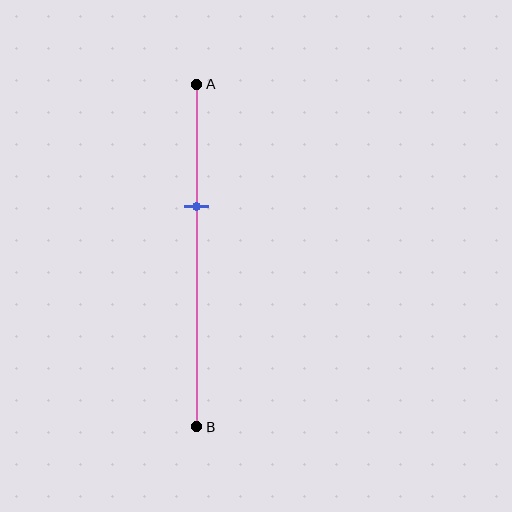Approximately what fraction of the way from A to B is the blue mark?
The blue mark is approximately 35% of the way from A to B.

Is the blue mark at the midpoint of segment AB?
No, the mark is at about 35% from A, not at the 50% midpoint.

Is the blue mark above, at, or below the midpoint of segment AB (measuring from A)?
The blue mark is above the midpoint of segment AB.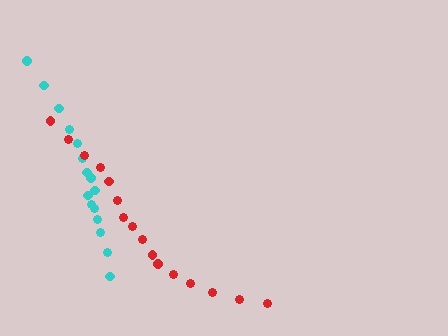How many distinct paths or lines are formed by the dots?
There are 2 distinct paths.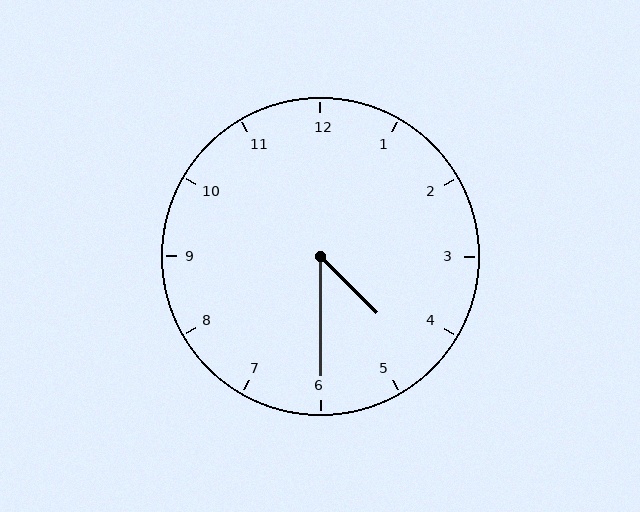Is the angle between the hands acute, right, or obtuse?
It is acute.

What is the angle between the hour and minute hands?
Approximately 45 degrees.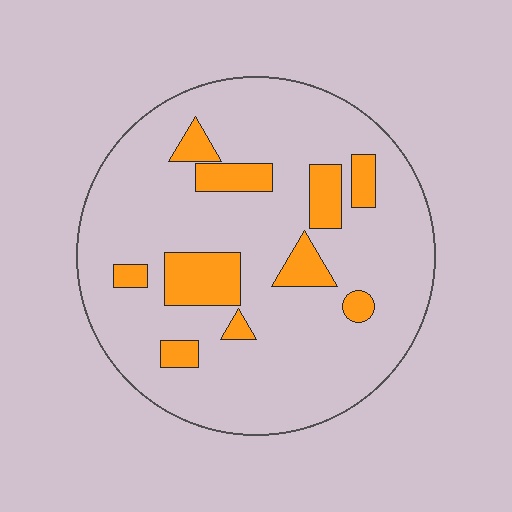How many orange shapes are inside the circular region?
10.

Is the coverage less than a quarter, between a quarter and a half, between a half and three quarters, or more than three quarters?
Less than a quarter.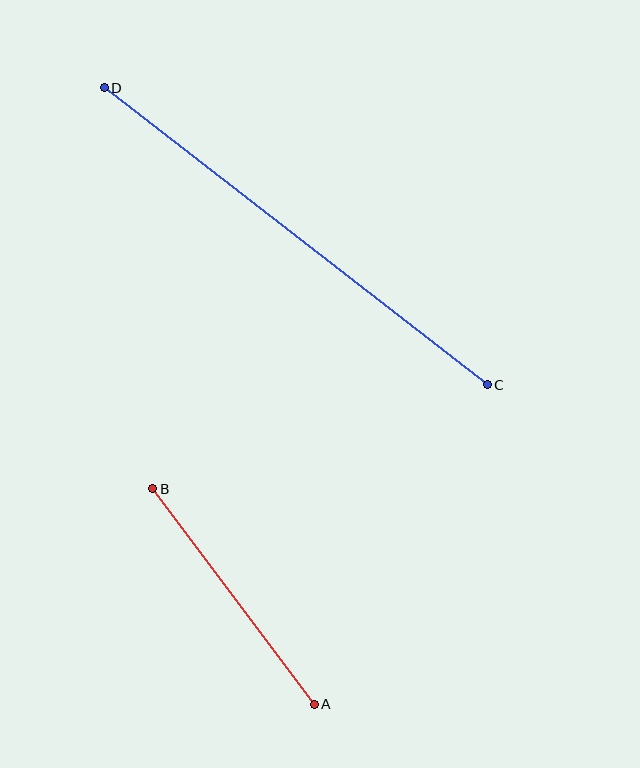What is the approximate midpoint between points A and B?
The midpoint is at approximately (234, 597) pixels.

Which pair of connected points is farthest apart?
Points C and D are farthest apart.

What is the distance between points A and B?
The distance is approximately 269 pixels.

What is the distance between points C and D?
The distance is approximately 485 pixels.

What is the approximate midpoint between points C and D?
The midpoint is at approximately (296, 236) pixels.